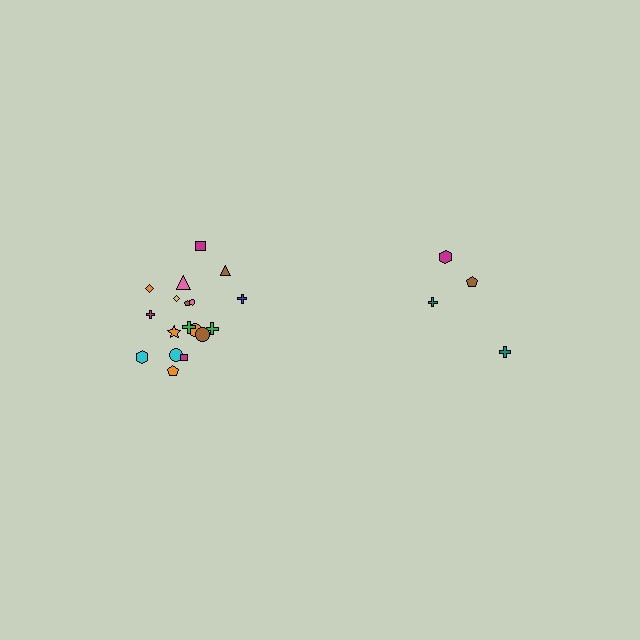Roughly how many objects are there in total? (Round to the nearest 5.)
Roughly 20 objects in total.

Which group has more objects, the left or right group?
The left group.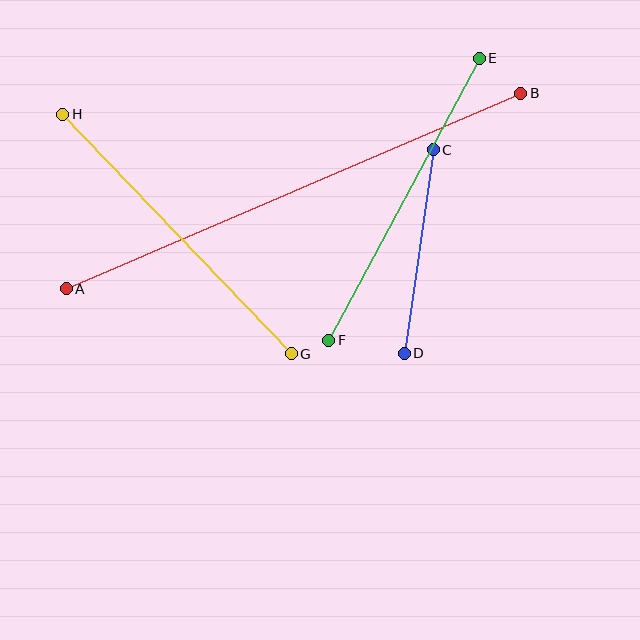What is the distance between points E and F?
The distance is approximately 320 pixels.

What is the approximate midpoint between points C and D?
The midpoint is at approximately (419, 251) pixels.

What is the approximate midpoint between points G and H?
The midpoint is at approximately (177, 234) pixels.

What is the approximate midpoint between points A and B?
The midpoint is at approximately (293, 191) pixels.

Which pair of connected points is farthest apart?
Points A and B are farthest apart.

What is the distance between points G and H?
The distance is approximately 331 pixels.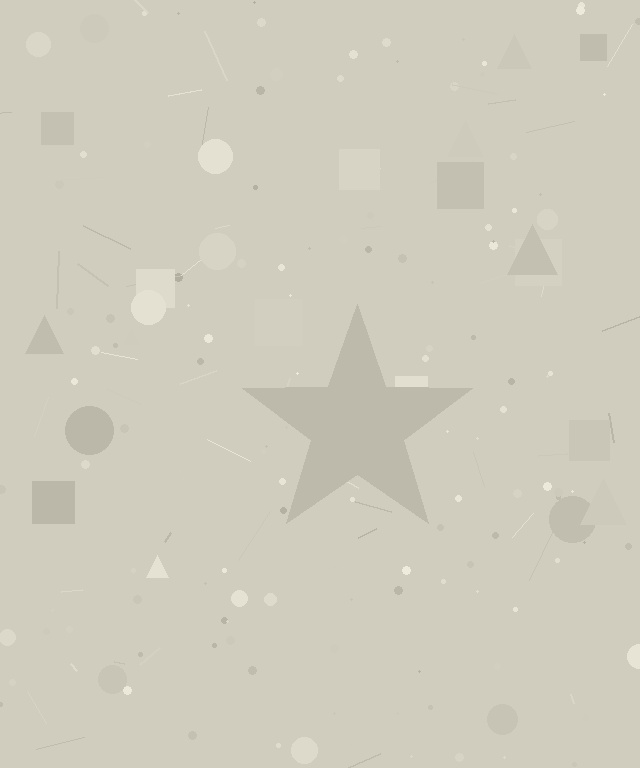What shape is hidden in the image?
A star is hidden in the image.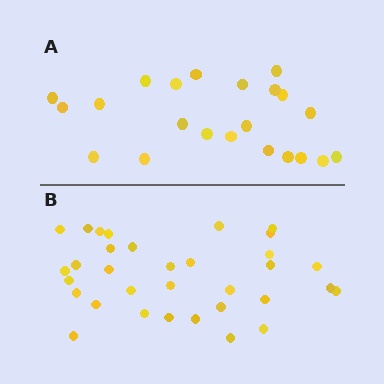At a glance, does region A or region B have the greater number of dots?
Region B (the bottom region) has more dots.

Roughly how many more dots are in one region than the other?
Region B has roughly 12 or so more dots than region A.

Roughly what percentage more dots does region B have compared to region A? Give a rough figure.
About 50% more.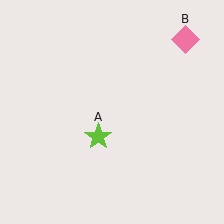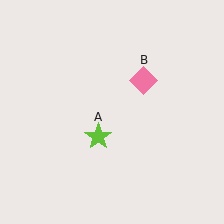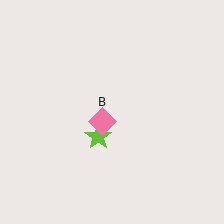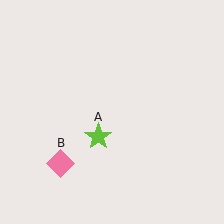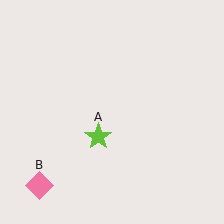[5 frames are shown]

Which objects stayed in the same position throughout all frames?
Lime star (object A) remained stationary.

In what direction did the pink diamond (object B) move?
The pink diamond (object B) moved down and to the left.